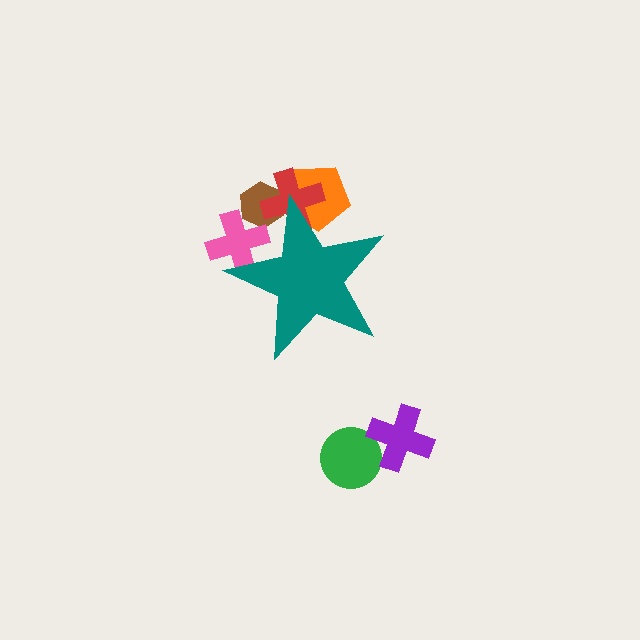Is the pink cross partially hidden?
Yes, the pink cross is partially hidden behind the teal star.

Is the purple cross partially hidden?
No, the purple cross is fully visible.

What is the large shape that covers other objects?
A teal star.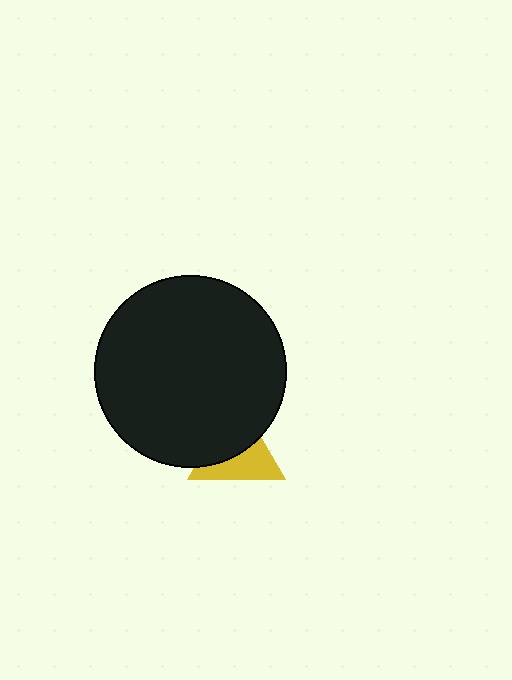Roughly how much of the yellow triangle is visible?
About half of it is visible (roughly 48%).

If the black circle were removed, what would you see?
You would see the complete yellow triangle.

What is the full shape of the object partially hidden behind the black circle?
The partially hidden object is a yellow triangle.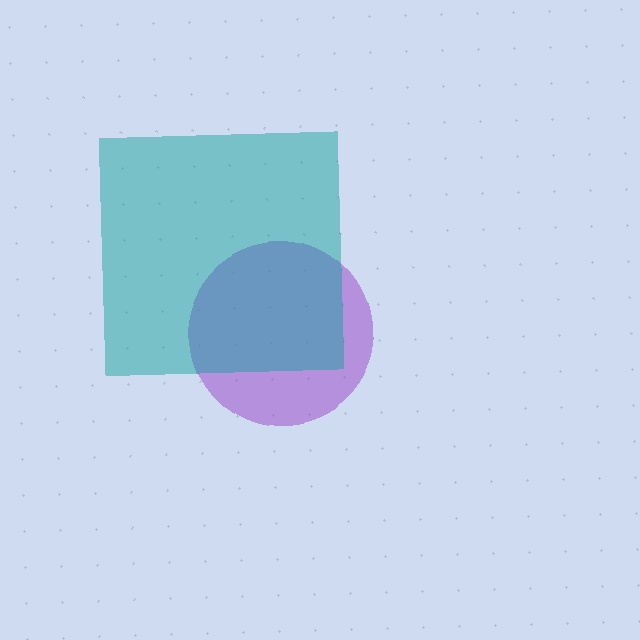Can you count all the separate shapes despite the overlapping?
Yes, there are 2 separate shapes.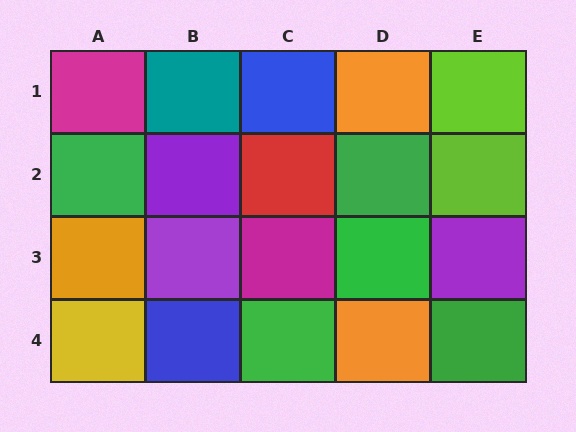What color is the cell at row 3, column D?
Green.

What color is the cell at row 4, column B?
Blue.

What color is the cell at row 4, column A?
Yellow.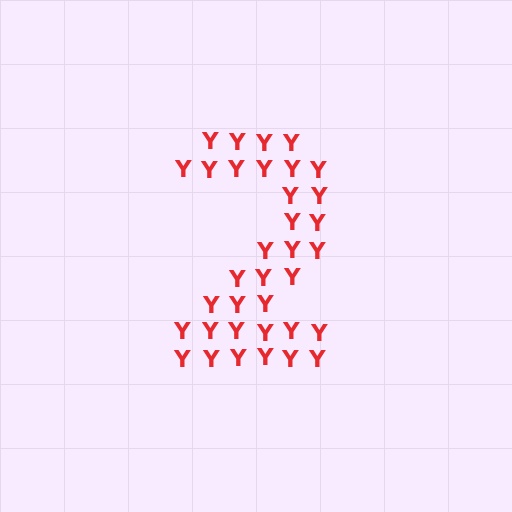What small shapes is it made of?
It is made of small letter Y's.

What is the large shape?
The large shape is the digit 2.